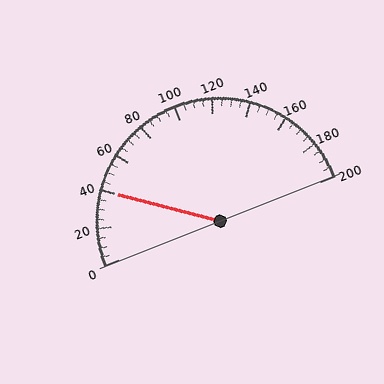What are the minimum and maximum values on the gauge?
The gauge ranges from 0 to 200.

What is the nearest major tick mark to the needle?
The nearest major tick mark is 40.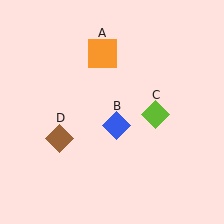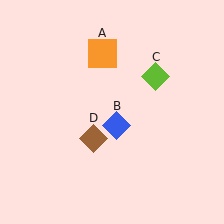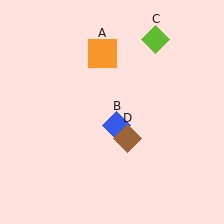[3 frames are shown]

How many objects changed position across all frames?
2 objects changed position: lime diamond (object C), brown diamond (object D).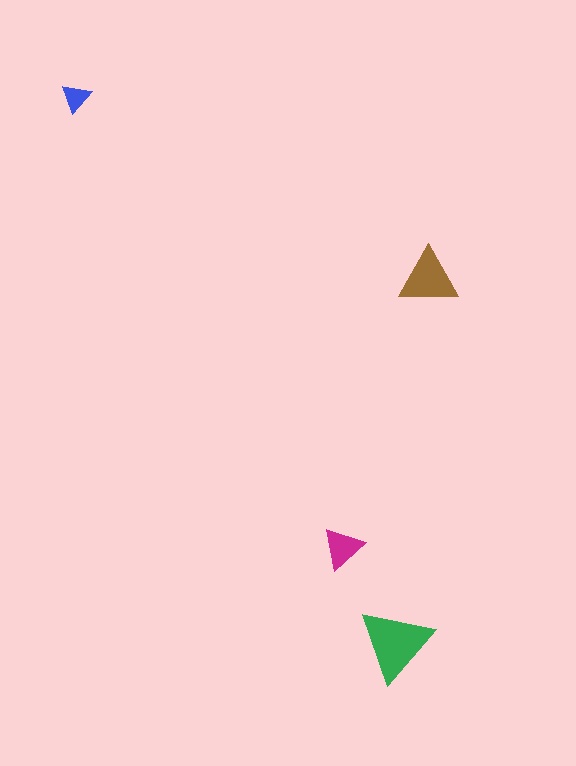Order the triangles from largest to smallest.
the green one, the brown one, the magenta one, the blue one.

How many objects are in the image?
There are 4 objects in the image.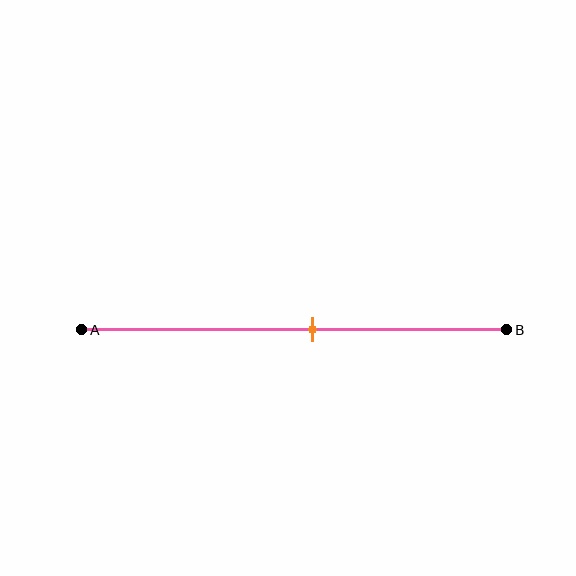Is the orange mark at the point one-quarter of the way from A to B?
No, the mark is at about 55% from A, not at the 25% one-quarter point.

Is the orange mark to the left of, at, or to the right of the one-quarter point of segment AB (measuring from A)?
The orange mark is to the right of the one-quarter point of segment AB.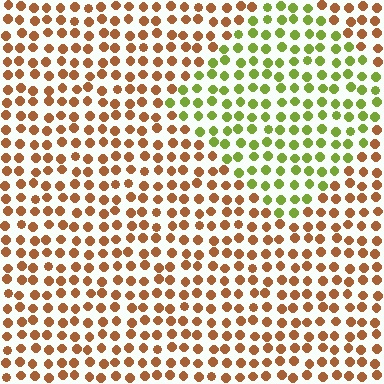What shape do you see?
I see a diamond.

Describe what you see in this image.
The image is filled with small brown elements in a uniform arrangement. A diamond-shaped region is visible where the elements are tinted to a slightly different hue, forming a subtle color boundary.